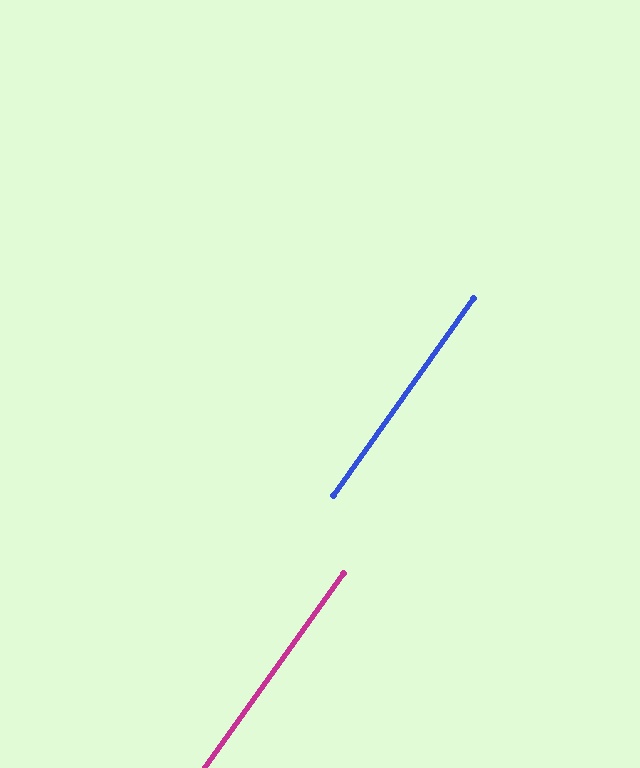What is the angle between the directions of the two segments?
Approximately 0 degrees.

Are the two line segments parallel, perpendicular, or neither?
Parallel — their directions differ by only 0.1°.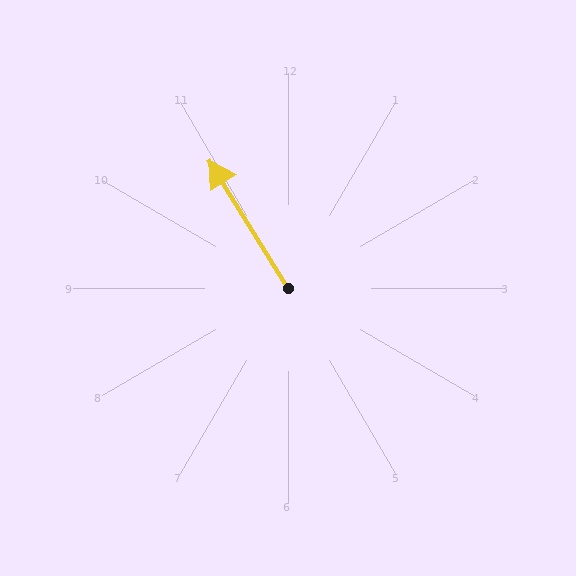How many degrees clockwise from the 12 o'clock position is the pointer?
Approximately 328 degrees.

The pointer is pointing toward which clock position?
Roughly 11 o'clock.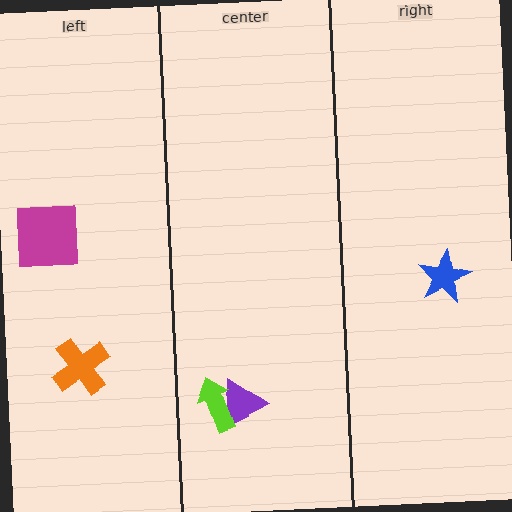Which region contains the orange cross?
The left region.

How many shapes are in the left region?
2.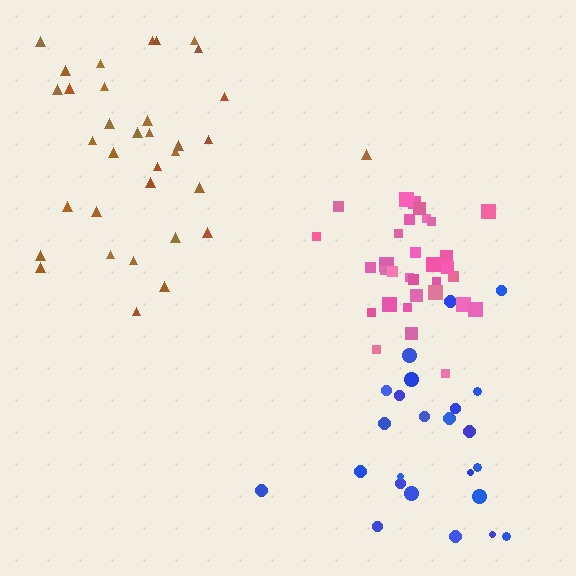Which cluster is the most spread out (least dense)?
Blue.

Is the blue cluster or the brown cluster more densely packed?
Brown.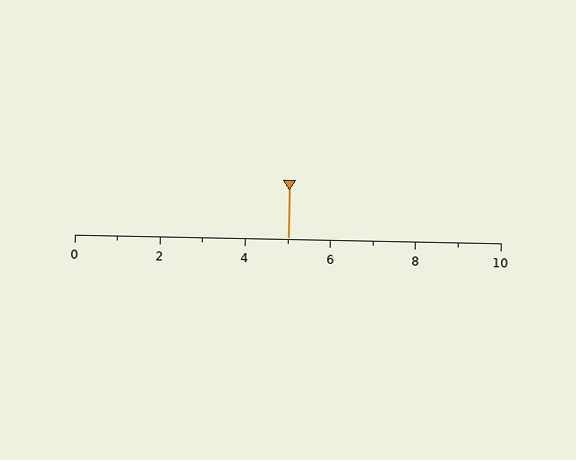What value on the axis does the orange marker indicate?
The marker indicates approximately 5.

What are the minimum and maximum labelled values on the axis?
The axis runs from 0 to 10.